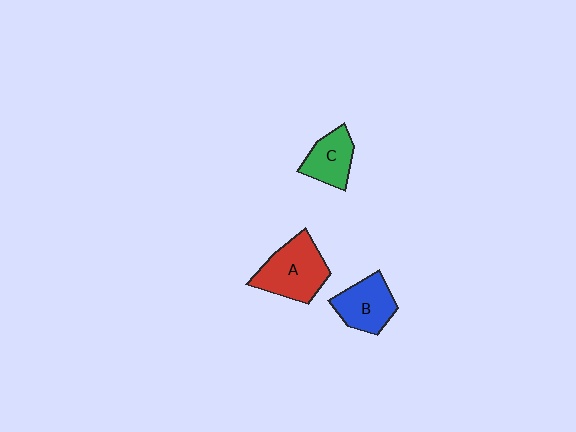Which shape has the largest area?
Shape A (red).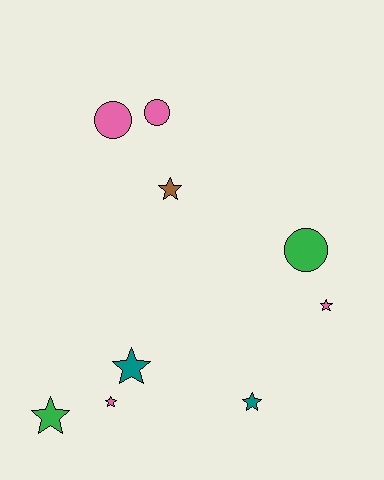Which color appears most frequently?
Pink, with 4 objects.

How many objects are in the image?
There are 9 objects.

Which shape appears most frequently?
Star, with 6 objects.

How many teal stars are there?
There are 2 teal stars.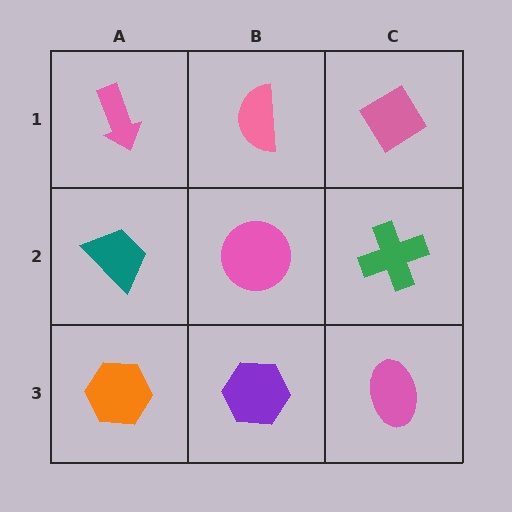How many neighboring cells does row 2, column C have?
3.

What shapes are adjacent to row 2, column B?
A pink semicircle (row 1, column B), a purple hexagon (row 3, column B), a teal trapezoid (row 2, column A), a green cross (row 2, column C).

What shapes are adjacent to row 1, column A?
A teal trapezoid (row 2, column A), a pink semicircle (row 1, column B).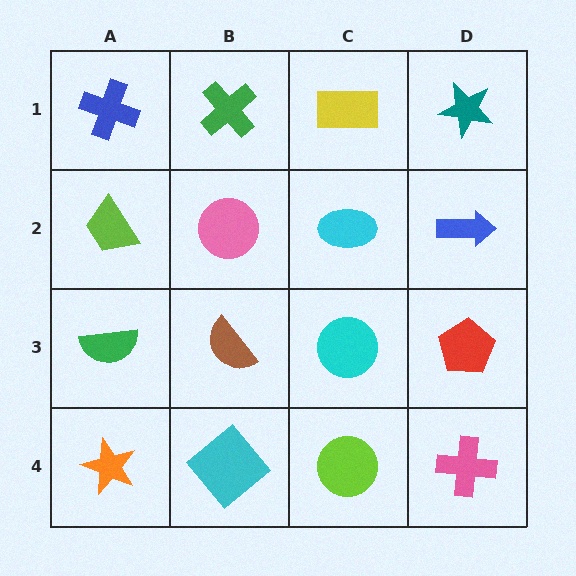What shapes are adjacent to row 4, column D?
A red pentagon (row 3, column D), a lime circle (row 4, column C).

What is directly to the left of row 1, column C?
A green cross.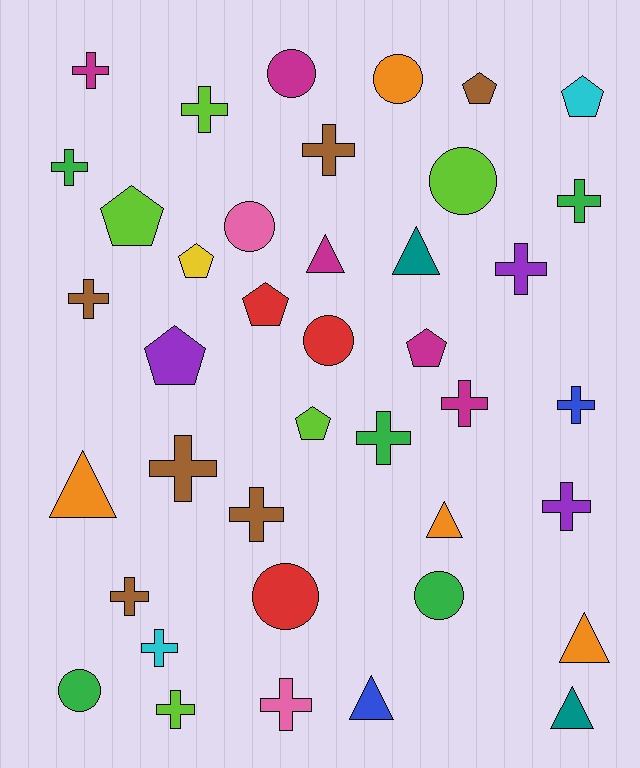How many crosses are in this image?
There are 17 crosses.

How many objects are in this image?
There are 40 objects.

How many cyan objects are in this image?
There are 2 cyan objects.